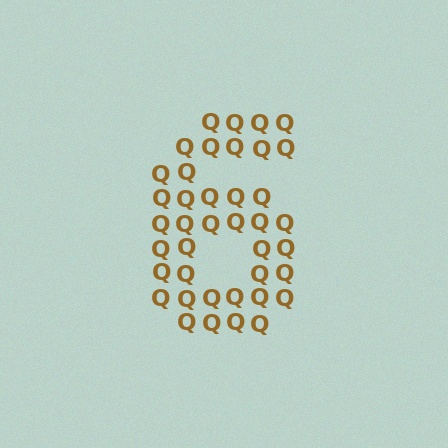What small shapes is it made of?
It is made of small letter Q's.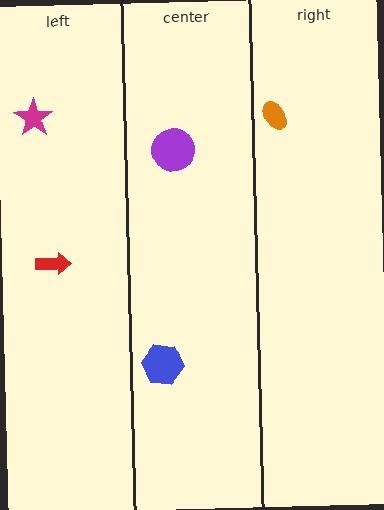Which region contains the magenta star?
The left region.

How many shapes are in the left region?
2.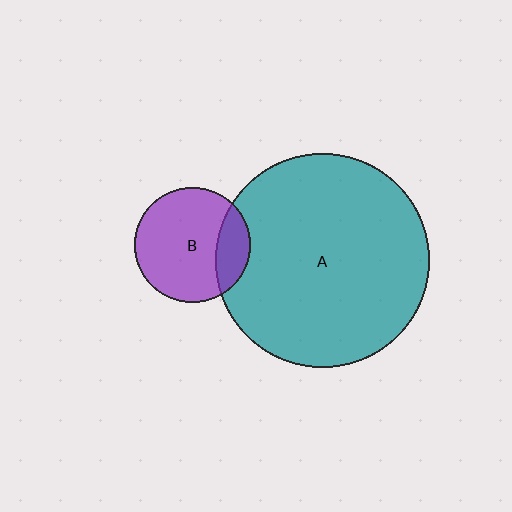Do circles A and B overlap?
Yes.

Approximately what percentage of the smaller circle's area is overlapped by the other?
Approximately 20%.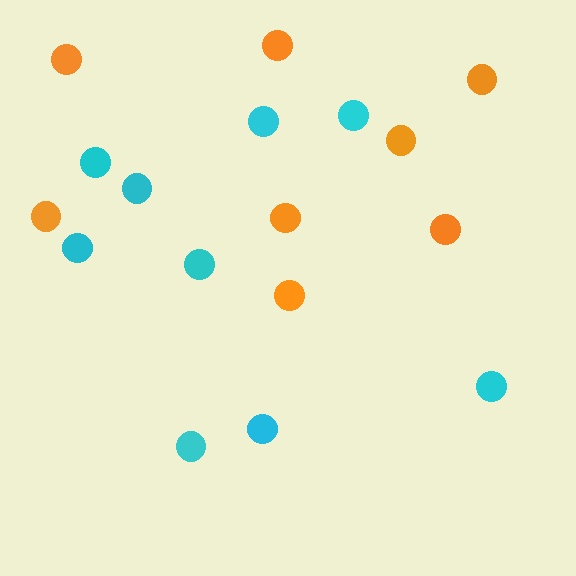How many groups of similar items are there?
There are 2 groups: one group of orange circles (8) and one group of cyan circles (9).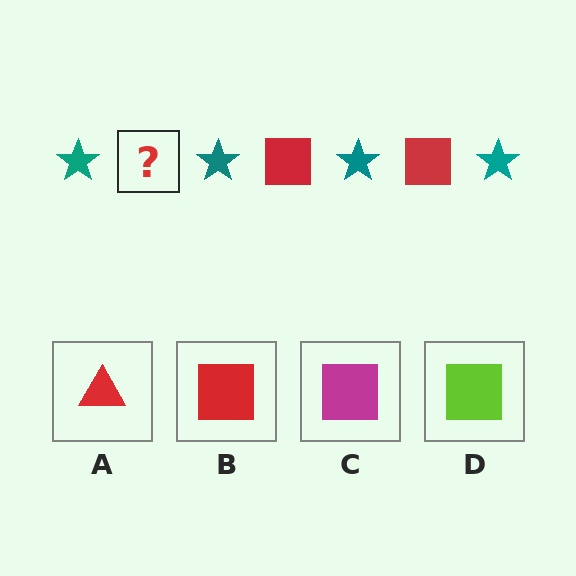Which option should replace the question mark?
Option B.